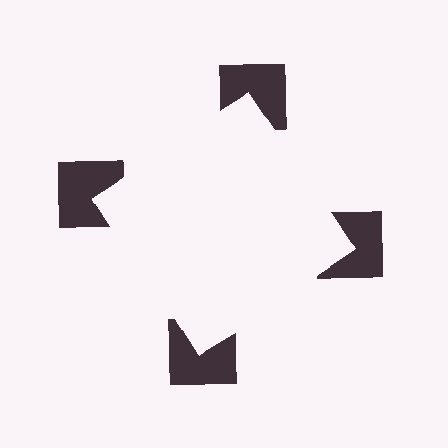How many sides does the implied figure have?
4 sides.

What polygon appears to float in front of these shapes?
An illusory square — its edges are inferred from the aligned wedge cuts in the notched squares, not physically drawn.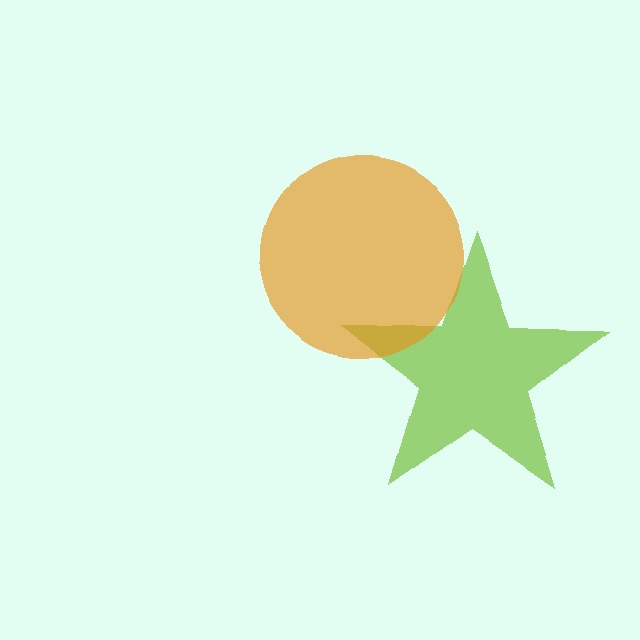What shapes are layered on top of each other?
The layered shapes are: a lime star, an orange circle.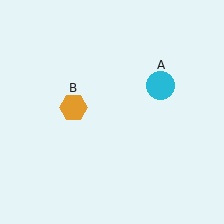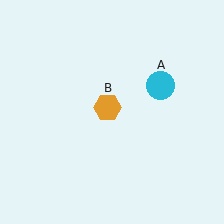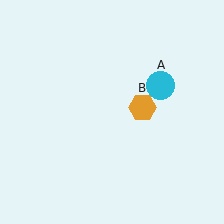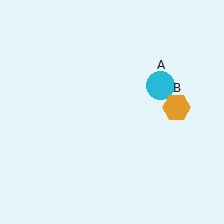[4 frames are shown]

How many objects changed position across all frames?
1 object changed position: orange hexagon (object B).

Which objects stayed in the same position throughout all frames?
Cyan circle (object A) remained stationary.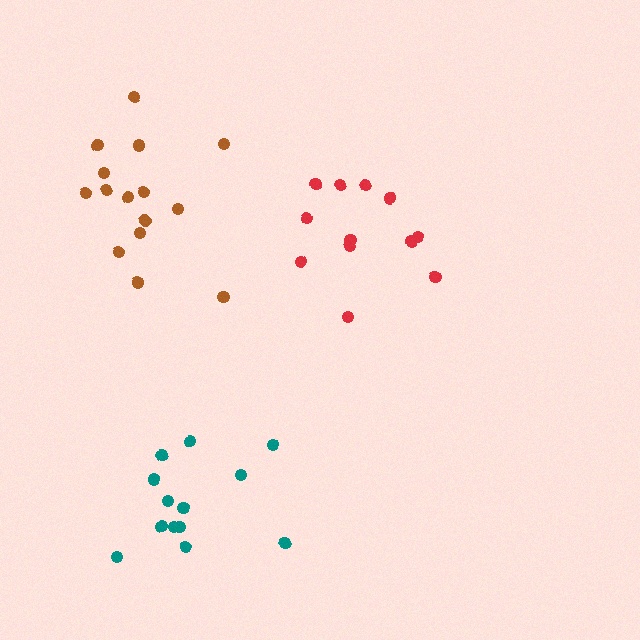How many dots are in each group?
Group 1: 12 dots, Group 2: 15 dots, Group 3: 13 dots (40 total).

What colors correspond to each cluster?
The clusters are colored: red, brown, teal.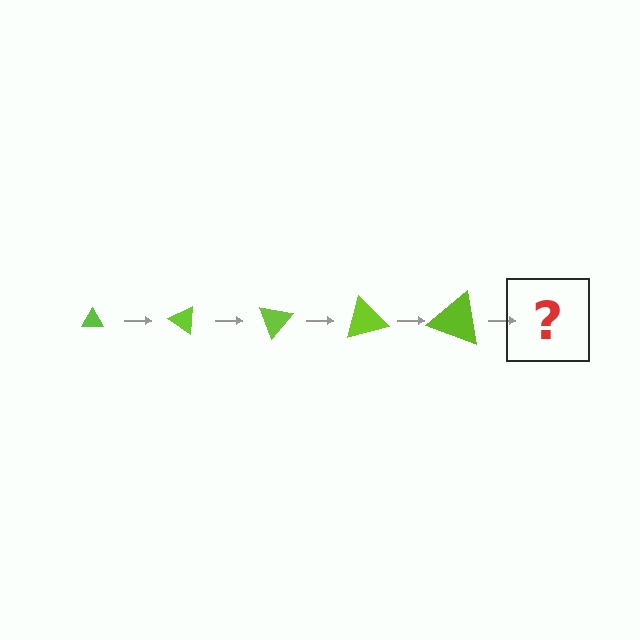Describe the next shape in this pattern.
It should be a triangle, larger than the previous one and rotated 175 degrees from the start.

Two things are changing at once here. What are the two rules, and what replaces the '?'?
The two rules are that the triangle grows larger each step and it rotates 35 degrees each step. The '?' should be a triangle, larger than the previous one and rotated 175 degrees from the start.